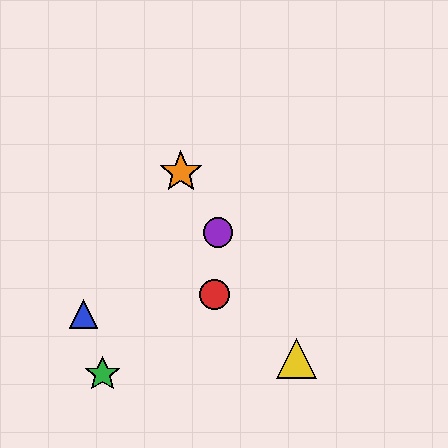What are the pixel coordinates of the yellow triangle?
The yellow triangle is at (296, 359).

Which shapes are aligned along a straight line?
The yellow triangle, the purple circle, the orange star are aligned along a straight line.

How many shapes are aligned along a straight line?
3 shapes (the yellow triangle, the purple circle, the orange star) are aligned along a straight line.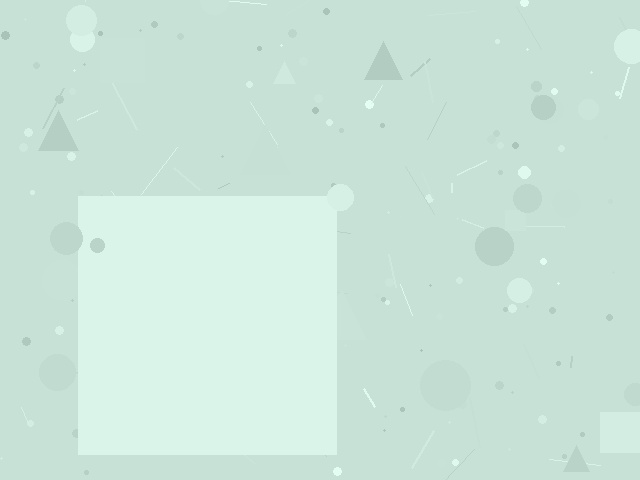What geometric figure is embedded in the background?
A square is embedded in the background.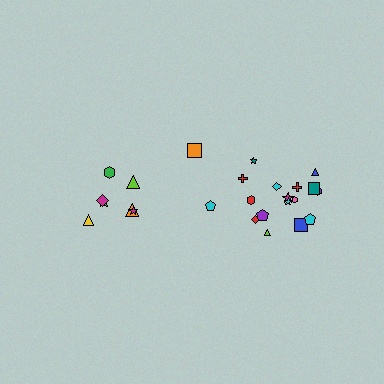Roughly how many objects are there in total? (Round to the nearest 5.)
Roughly 25 objects in total.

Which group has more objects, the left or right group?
The right group.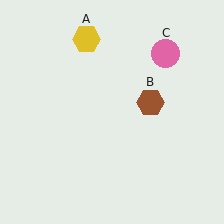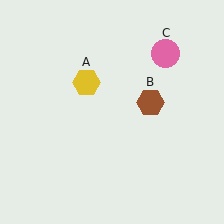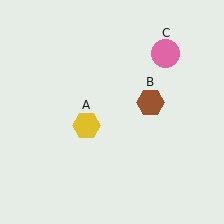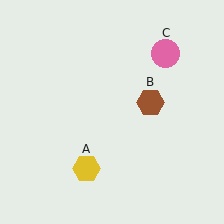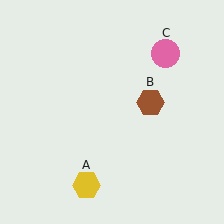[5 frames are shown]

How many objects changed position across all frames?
1 object changed position: yellow hexagon (object A).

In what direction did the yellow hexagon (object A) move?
The yellow hexagon (object A) moved down.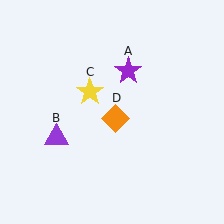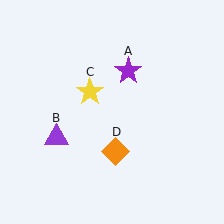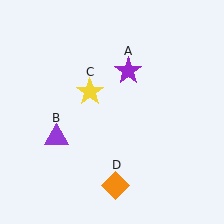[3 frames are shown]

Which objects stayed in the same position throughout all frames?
Purple star (object A) and purple triangle (object B) and yellow star (object C) remained stationary.